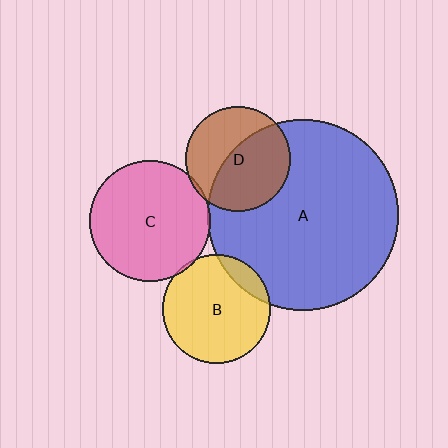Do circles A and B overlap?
Yes.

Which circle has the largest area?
Circle A (blue).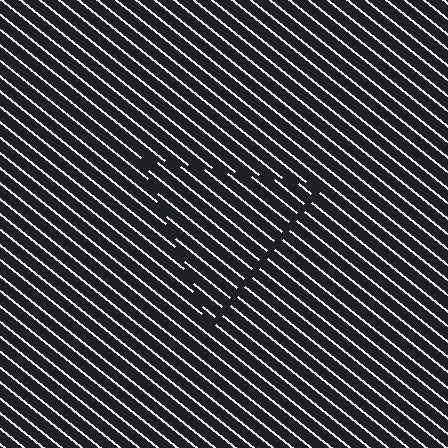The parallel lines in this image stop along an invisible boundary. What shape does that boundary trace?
An illusory triangle. The interior of the shape contains the same grating, shifted by half a period — the contour is defined by the phase discontinuity where line-ends from the inner and outer gratings abut.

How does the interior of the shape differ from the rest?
The interior of the shape contains the same grating, shifted by half a period — the contour is defined by the phase discontinuity where line-ends from the inner and outer gratings abut.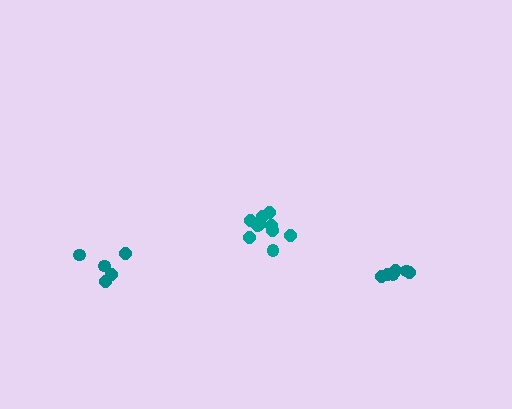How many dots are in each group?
Group 1: 7 dots, Group 2: 5 dots, Group 3: 10 dots (22 total).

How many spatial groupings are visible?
There are 3 spatial groupings.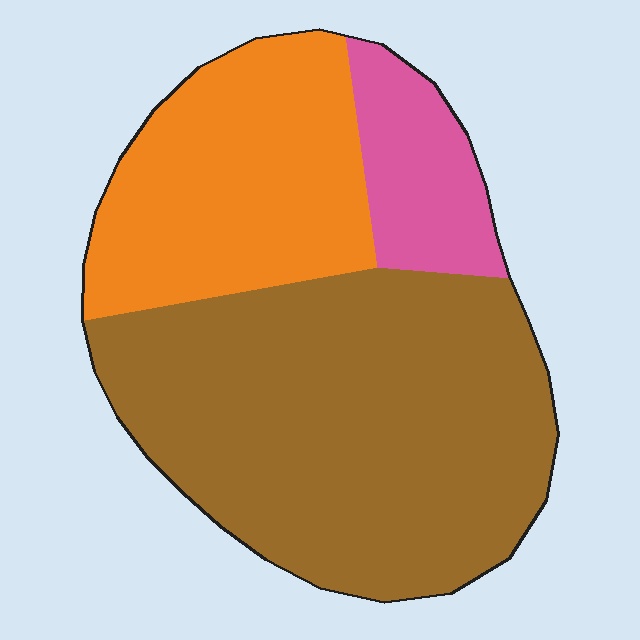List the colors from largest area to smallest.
From largest to smallest: brown, orange, pink.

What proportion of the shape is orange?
Orange covers around 30% of the shape.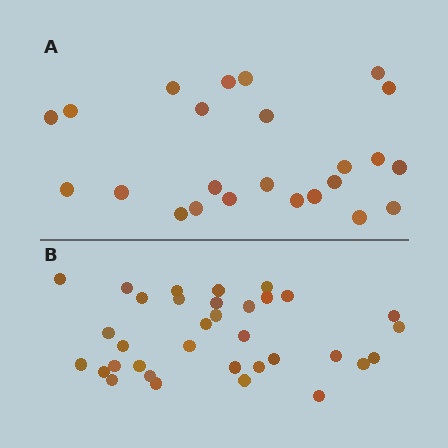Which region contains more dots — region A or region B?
Region B (the bottom region) has more dots.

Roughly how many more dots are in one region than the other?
Region B has roughly 10 or so more dots than region A.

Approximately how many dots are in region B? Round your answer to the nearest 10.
About 30 dots. (The exact count is 34, which rounds to 30.)